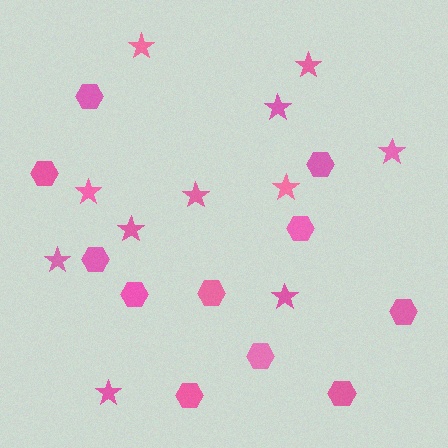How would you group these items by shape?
There are 2 groups: one group of hexagons (11) and one group of stars (11).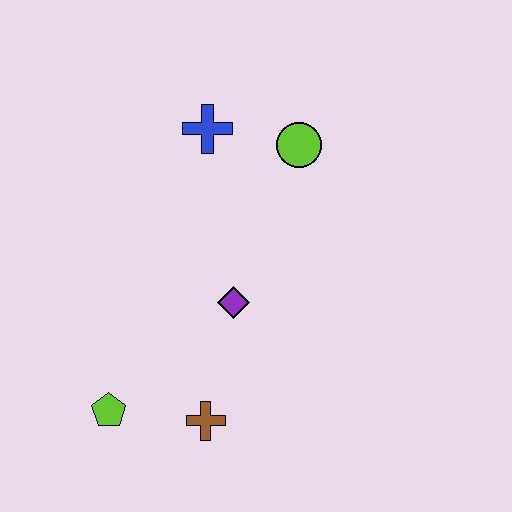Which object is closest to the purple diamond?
The brown cross is closest to the purple diamond.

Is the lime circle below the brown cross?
No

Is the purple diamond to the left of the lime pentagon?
No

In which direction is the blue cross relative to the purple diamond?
The blue cross is above the purple diamond.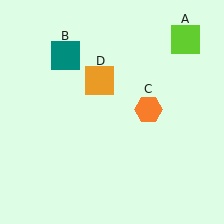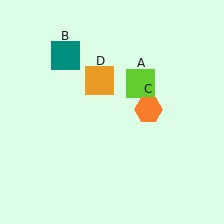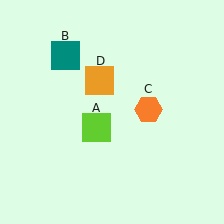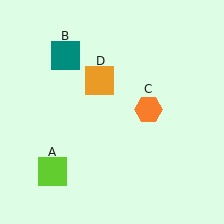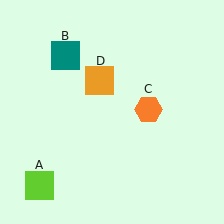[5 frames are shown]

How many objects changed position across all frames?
1 object changed position: lime square (object A).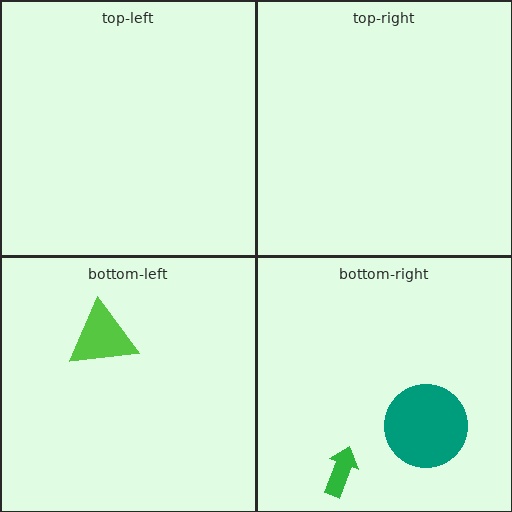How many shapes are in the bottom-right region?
2.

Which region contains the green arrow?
The bottom-right region.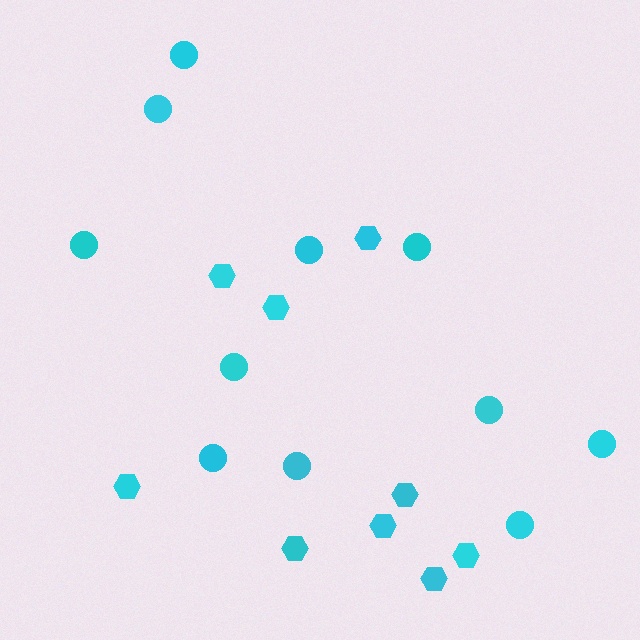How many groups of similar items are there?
There are 2 groups: one group of circles (11) and one group of hexagons (9).